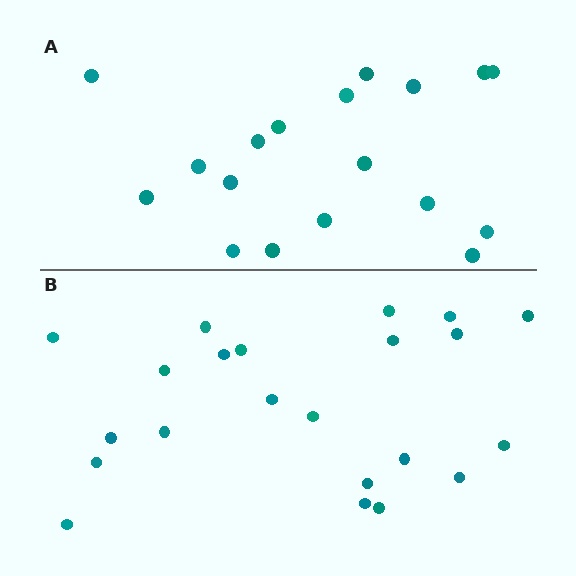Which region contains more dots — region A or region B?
Region B (the bottom region) has more dots.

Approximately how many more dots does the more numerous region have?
Region B has about 4 more dots than region A.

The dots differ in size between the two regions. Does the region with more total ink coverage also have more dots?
No. Region A has more total ink coverage because its dots are larger, but region B actually contains more individual dots. Total area can be misleading — the number of items is what matters here.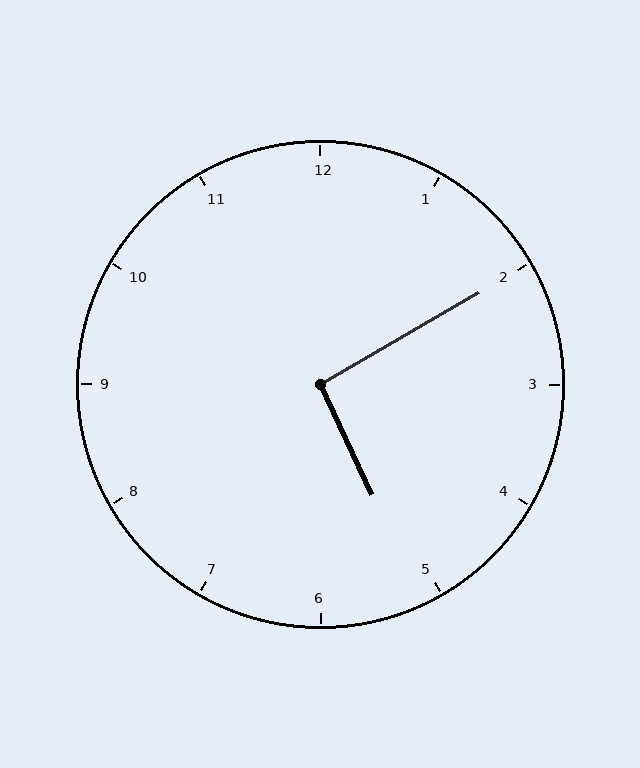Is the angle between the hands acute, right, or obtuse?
It is right.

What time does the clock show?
5:10.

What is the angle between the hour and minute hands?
Approximately 95 degrees.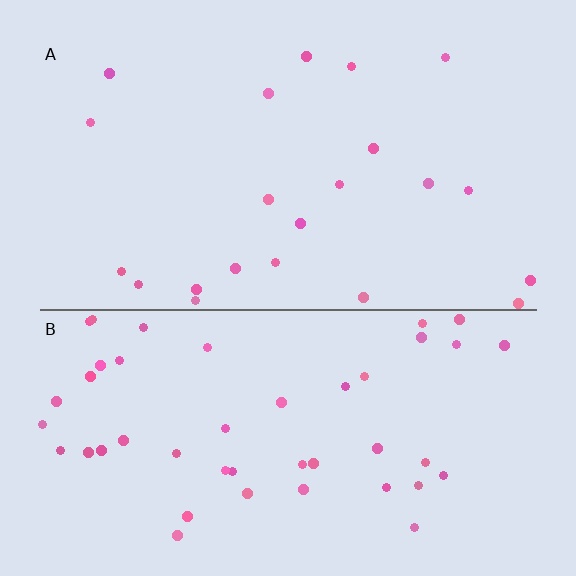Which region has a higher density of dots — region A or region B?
B (the bottom).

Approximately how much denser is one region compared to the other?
Approximately 2.1× — region B over region A.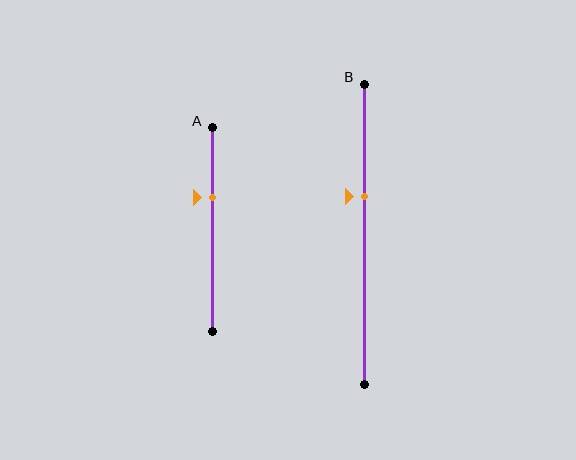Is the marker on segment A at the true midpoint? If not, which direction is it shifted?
No, the marker on segment A is shifted upward by about 16% of the segment length.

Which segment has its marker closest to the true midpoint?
Segment B has its marker closest to the true midpoint.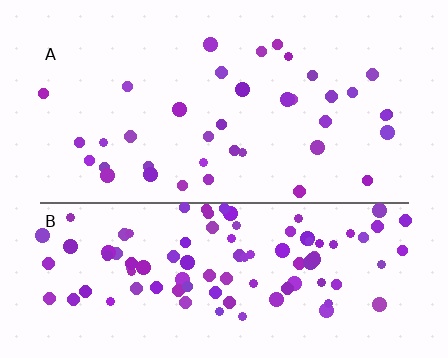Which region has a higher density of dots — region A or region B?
B (the bottom).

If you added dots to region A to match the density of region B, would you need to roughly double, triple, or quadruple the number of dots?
Approximately triple.